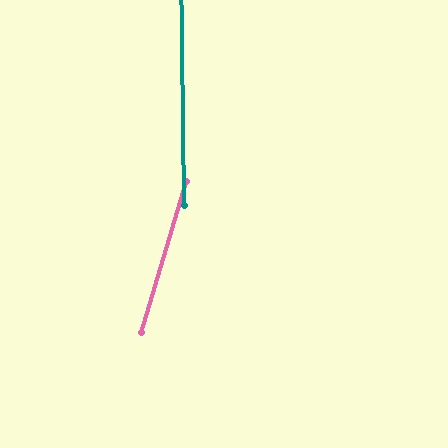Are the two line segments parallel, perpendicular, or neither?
Neither parallel nor perpendicular — they differ by about 17°.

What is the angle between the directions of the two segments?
Approximately 17 degrees.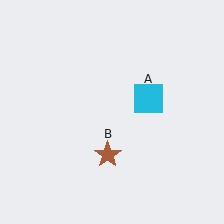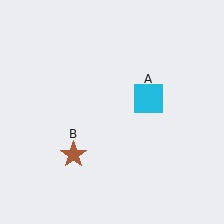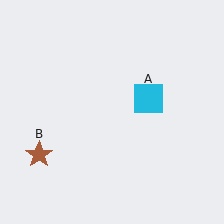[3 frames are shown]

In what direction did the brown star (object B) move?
The brown star (object B) moved left.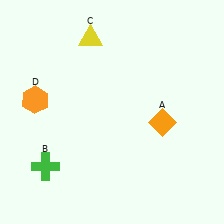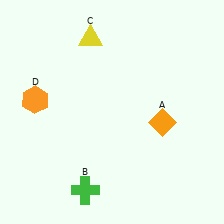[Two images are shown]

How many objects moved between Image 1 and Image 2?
1 object moved between the two images.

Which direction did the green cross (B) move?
The green cross (B) moved right.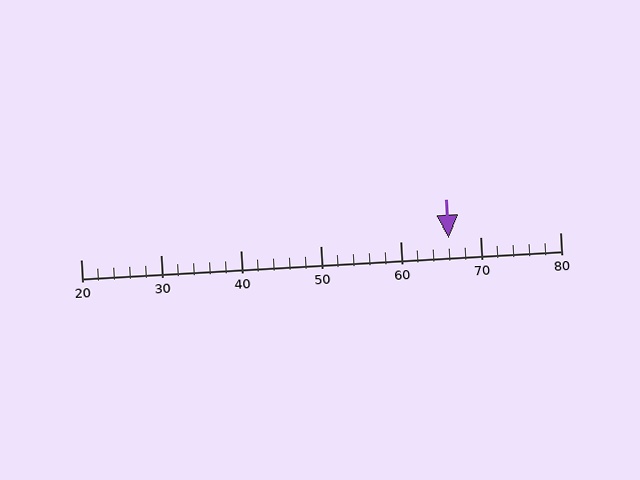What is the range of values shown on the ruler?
The ruler shows values from 20 to 80.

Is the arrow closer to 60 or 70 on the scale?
The arrow is closer to 70.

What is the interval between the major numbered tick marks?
The major tick marks are spaced 10 units apart.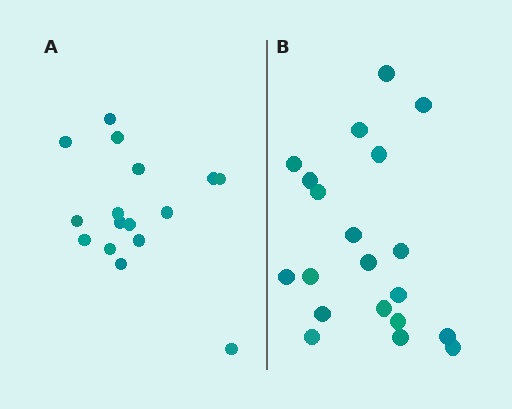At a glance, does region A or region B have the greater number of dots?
Region B (the right region) has more dots.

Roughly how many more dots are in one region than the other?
Region B has about 4 more dots than region A.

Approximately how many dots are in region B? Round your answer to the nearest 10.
About 20 dots.